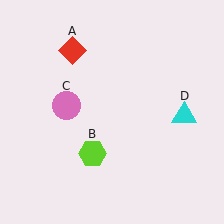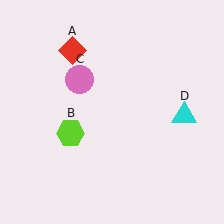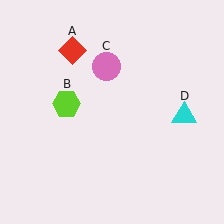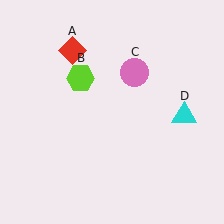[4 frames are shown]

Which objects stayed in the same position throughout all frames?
Red diamond (object A) and cyan triangle (object D) remained stationary.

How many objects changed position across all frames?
2 objects changed position: lime hexagon (object B), pink circle (object C).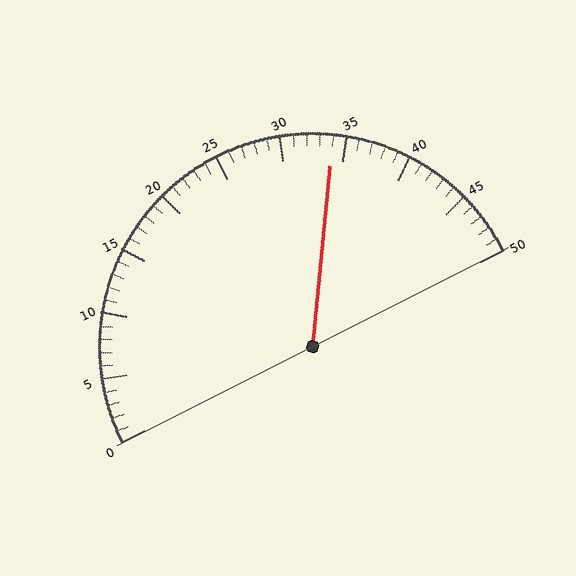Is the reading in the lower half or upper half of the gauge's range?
The reading is in the upper half of the range (0 to 50).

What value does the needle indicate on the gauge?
The needle indicates approximately 34.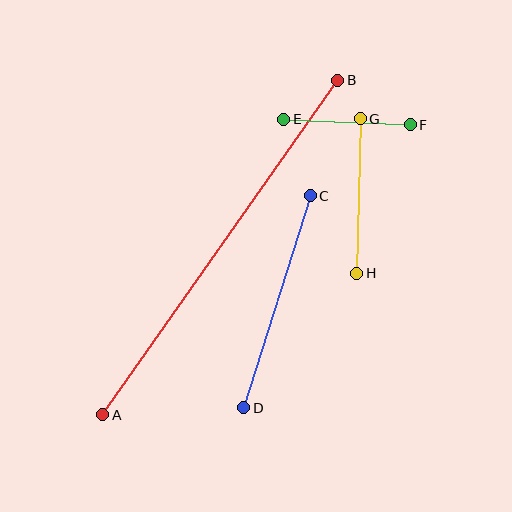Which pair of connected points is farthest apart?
Points A and B are farthest apart.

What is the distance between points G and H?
The distance is approximately 154 pixels.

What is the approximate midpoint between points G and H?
The midpoint is at approximately (358, 196) pixels.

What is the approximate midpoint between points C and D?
The midpoint is at approximately (277, 302) pixels.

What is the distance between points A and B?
The distance is approximately 409 pixels.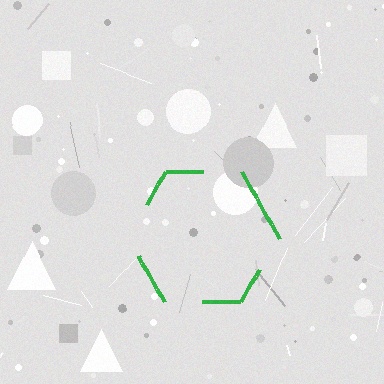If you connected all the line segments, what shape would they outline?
They would outline a hexagon.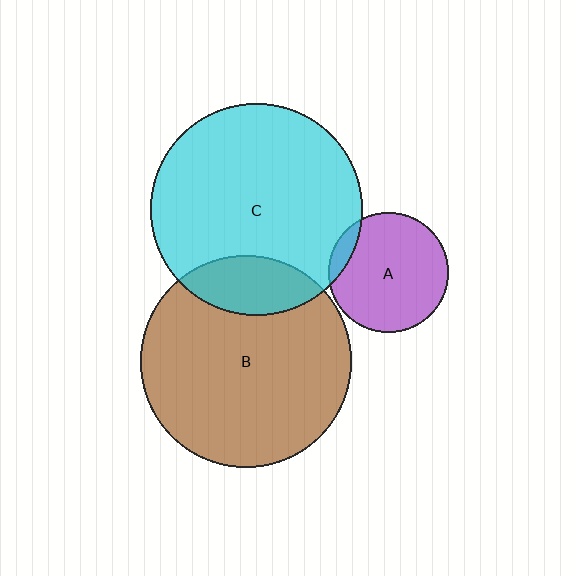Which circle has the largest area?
Circle C (cyan).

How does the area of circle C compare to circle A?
Approximately 3.1 times.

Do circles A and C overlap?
Yes.